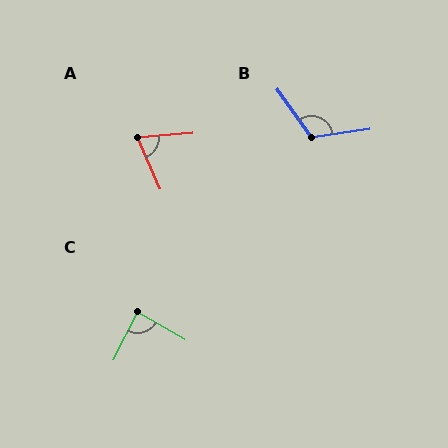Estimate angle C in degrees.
Approximately 87 degrees.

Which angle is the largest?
B, at approximately 117 degrees.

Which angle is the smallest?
A, at approximately 71 degrees.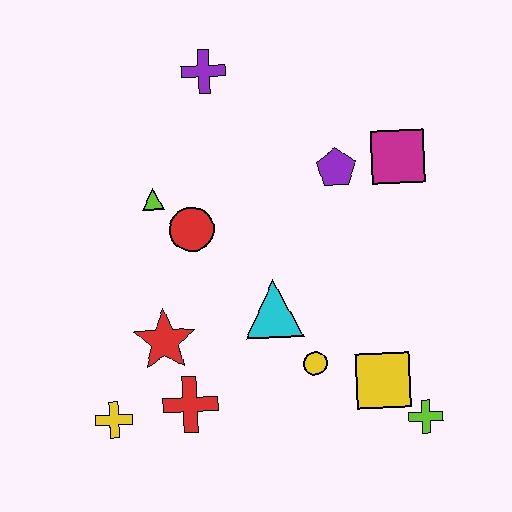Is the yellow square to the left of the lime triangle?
No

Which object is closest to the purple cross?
The lime triangle is closest to the purple cross.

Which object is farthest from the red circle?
The lime cross is farthest from the red circle.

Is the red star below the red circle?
Yes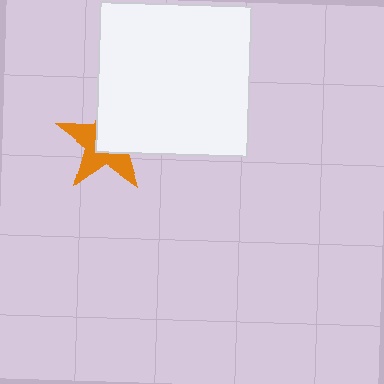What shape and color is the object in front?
The object in front is a white square.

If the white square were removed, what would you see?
You would see the complete orange star.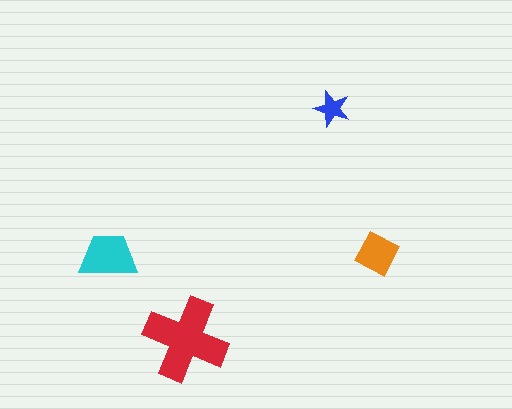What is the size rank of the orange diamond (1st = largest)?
3rd.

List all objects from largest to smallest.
The red cross, the cyan trapezoid, the orange diamond, the blue star.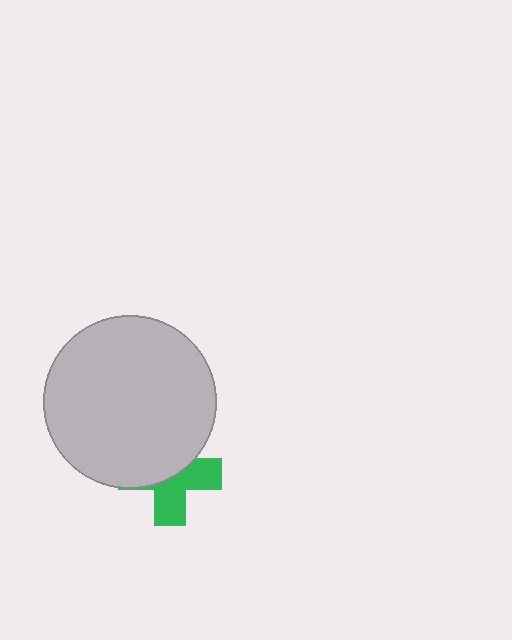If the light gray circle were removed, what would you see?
You would see the complete green cross.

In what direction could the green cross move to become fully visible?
The green cross could move down. That would shift it out from behind the light gray circle entirely.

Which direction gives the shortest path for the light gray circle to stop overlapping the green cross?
Moving up gives the shortest separation.